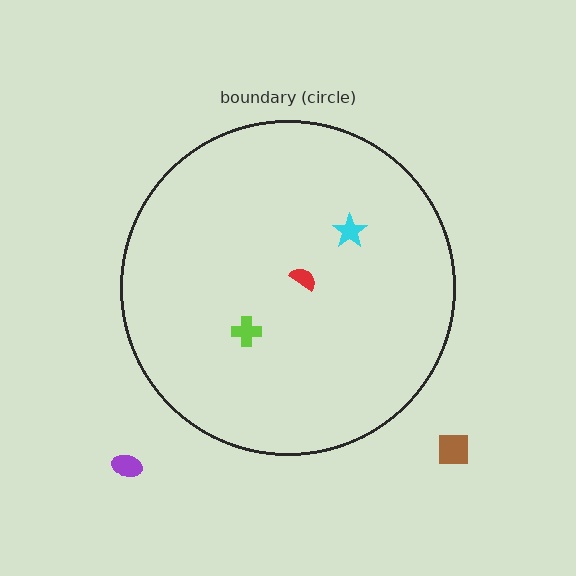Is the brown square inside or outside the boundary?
Outside.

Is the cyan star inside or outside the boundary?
Inside.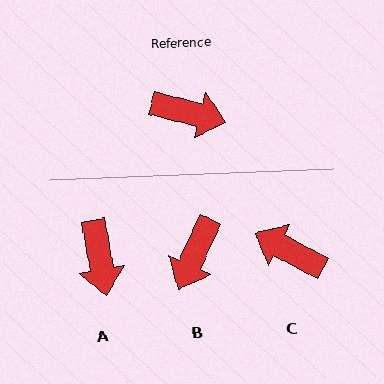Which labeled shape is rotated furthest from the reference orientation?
C, about 167 degrees away.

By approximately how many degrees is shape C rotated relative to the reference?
Approximately 167 degrees counter-clockwise.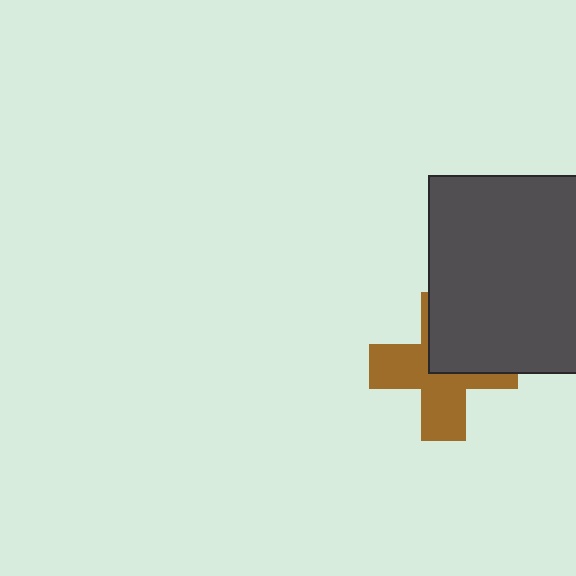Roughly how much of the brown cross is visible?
About half of it is visible (roughly 59%).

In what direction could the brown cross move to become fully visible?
The brown cross could move toward the lower-left. That would shift it out from behind the dark gray square entirely.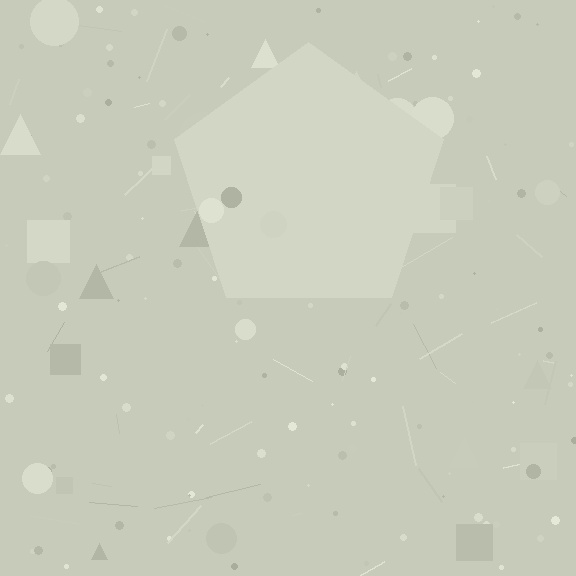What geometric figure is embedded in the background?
A pentagon is embedded in the background.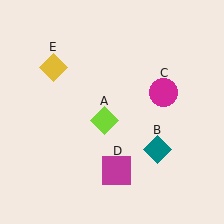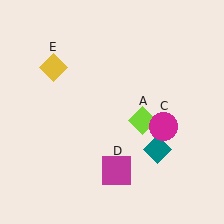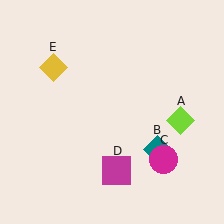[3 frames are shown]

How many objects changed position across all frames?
2 objects changed position: lime diamond (object A), magenta circle (object C).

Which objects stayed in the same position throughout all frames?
Teal diamond (object B) and magenta square (object D) and yellow diamond (object E) remained stationary.